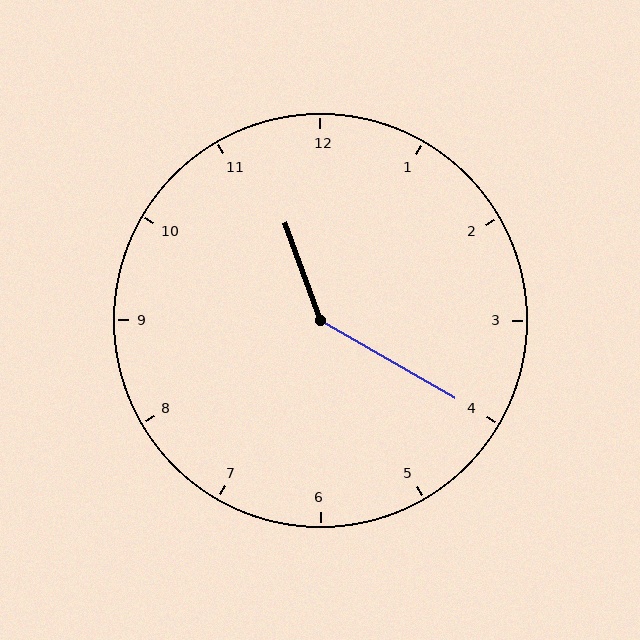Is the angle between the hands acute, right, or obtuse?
It is obtuse.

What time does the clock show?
11:20.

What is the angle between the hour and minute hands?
Approximately 140 degrees.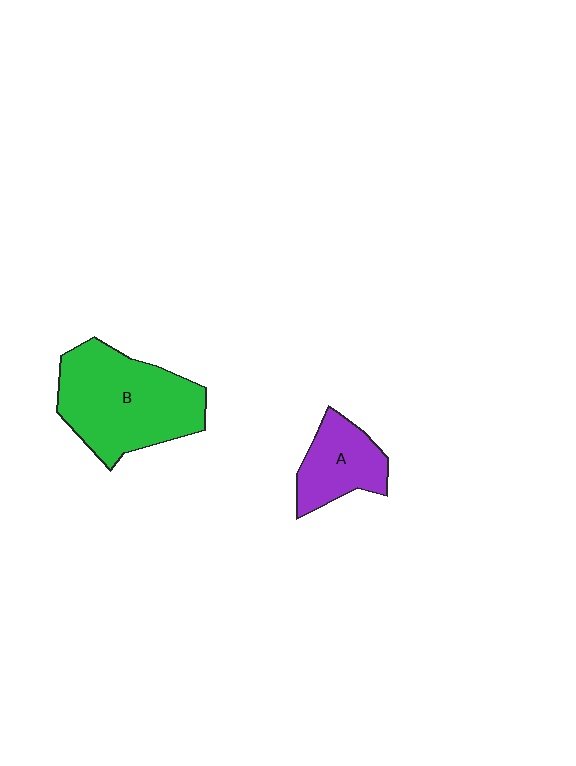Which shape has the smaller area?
Shape A (purple).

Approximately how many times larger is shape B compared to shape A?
Approximately 2.0 times.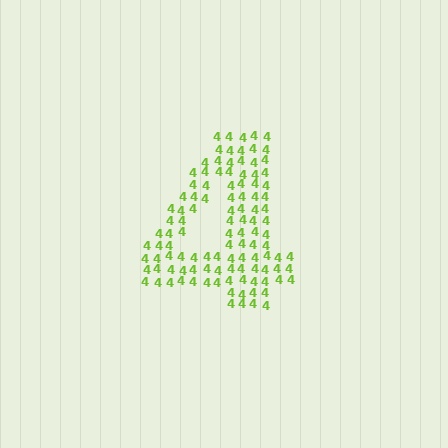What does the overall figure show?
The overall figure shows the digit 4.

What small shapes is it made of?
It is made of small digit 4's.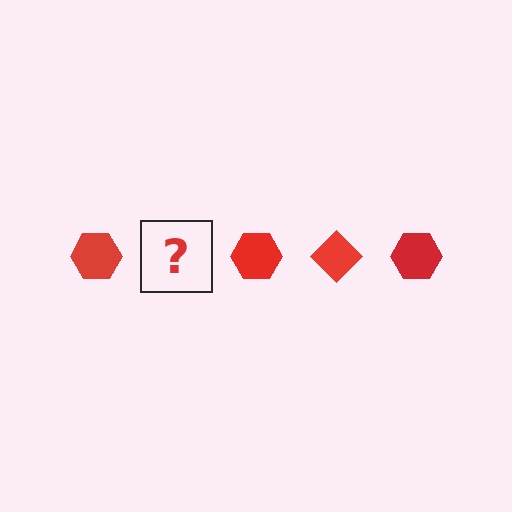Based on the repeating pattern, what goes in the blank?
The blank should be a red diamond.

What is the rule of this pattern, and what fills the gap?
The rule is that the pattern cycles through hexagon, diamond shapes in red. The gap should be filled with a red diamond.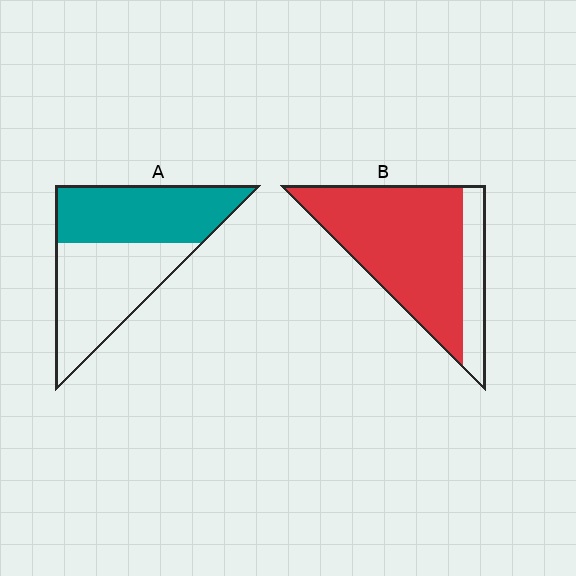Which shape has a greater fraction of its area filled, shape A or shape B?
Shape B.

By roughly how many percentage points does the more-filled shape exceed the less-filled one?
By roughly 30 percentage points (B over A).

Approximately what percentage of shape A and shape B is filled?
A is approximately 50% and B is approximately 80%.